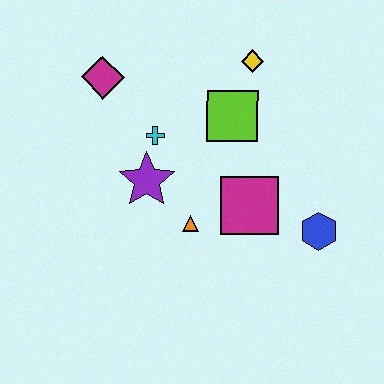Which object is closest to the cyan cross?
The purple star is closest to the cyan cross.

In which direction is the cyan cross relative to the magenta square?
The cyan cross is to the left of the magenta square.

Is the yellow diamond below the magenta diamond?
No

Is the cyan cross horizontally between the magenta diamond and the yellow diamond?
Yes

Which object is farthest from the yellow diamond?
The blue hexagon is farthest from the yellow diamond.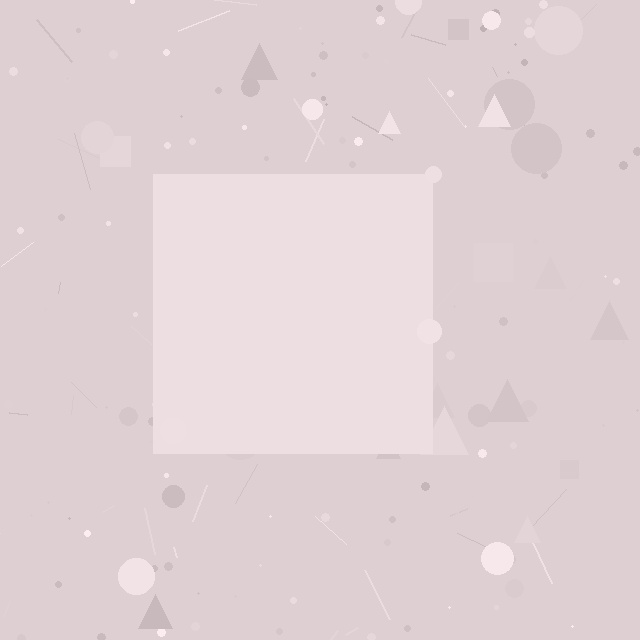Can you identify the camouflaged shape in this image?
The camouflaged shape is a square.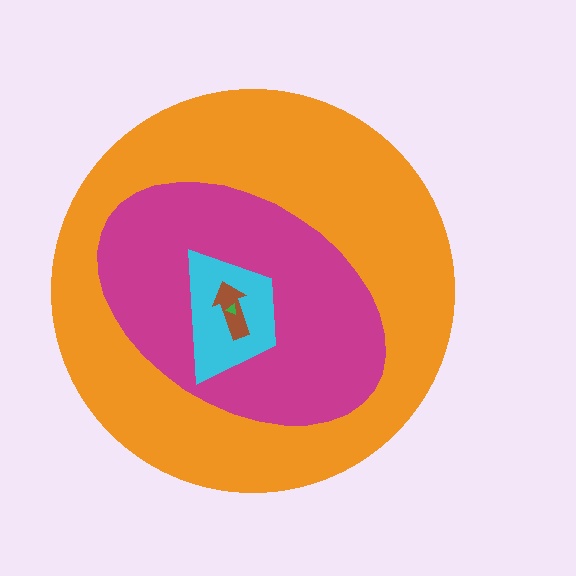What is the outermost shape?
The orange circle.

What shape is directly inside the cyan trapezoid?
The brown arrow.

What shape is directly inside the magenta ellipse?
The cyan trapezoid.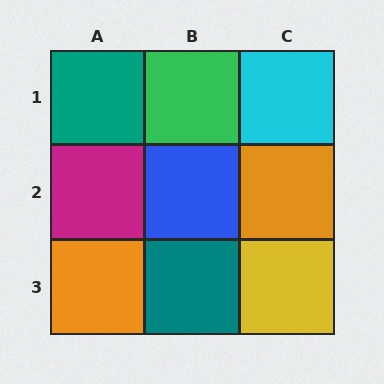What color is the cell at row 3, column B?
Teal.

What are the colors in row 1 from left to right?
Teal, green, cyan.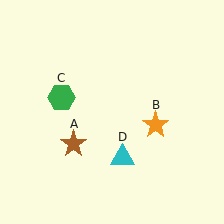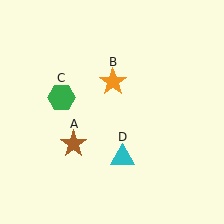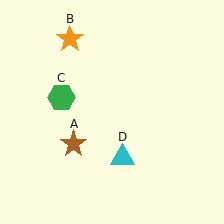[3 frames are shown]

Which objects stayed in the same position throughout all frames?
Brown star (object A) and green hexagon (object C) and cyan triangle (object D) remained stationary.